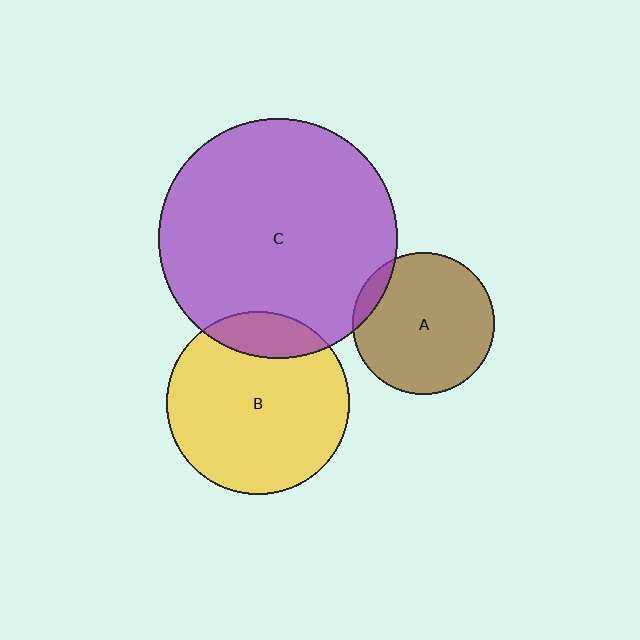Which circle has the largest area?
Circle C (purple).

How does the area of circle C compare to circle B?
Approximately 1.7 times.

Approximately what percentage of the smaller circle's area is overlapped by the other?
Approximately 15%.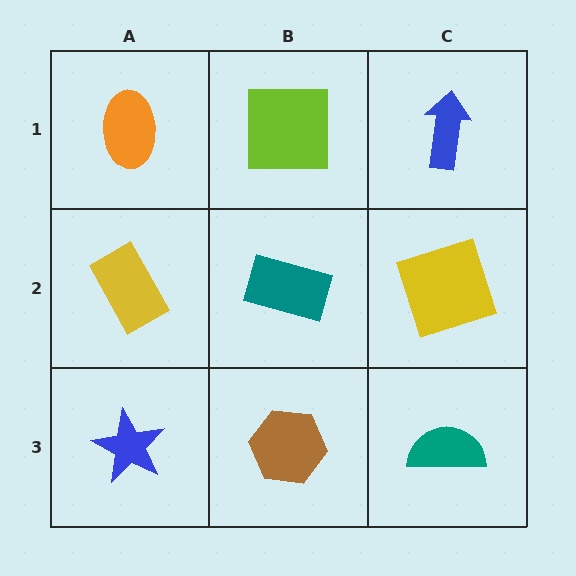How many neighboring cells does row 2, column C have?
3.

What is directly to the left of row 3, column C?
A brown hexagon.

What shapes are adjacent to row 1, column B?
A teal rectangle (row 2, column B), an orange ellipse (row 1, column A), a blue arrow (row 1, column C).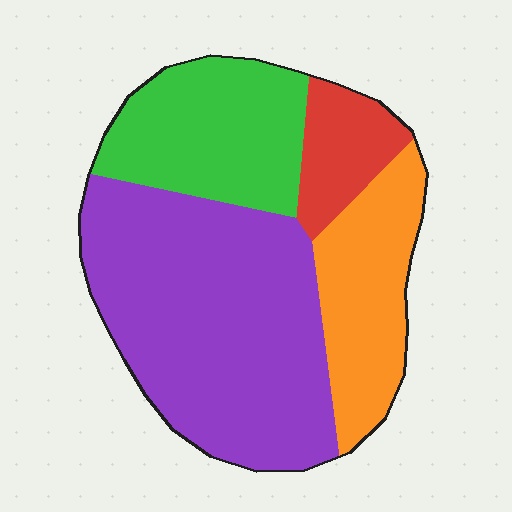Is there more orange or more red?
Orange.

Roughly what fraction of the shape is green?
Green takes up about one quarter (1/4) of the shape.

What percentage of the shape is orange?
Orange takes up between a sixth and a third of the shape.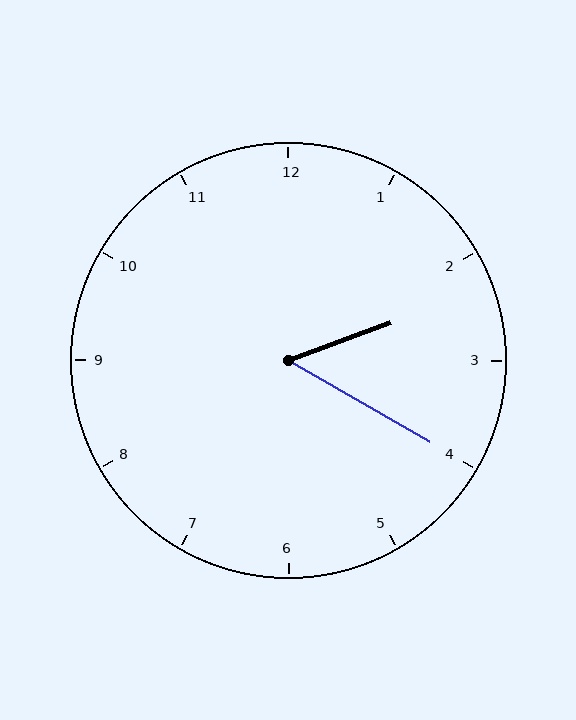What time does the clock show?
2:20.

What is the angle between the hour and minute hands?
Approximately 50 degrees.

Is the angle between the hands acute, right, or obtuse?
It is acute.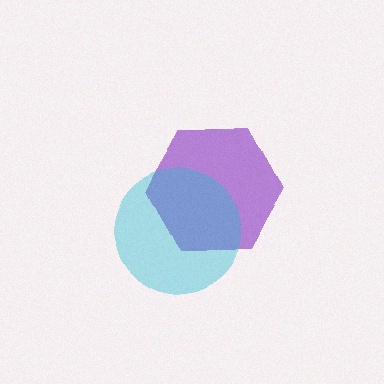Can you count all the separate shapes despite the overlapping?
Yes, there are 2 separate shapes.